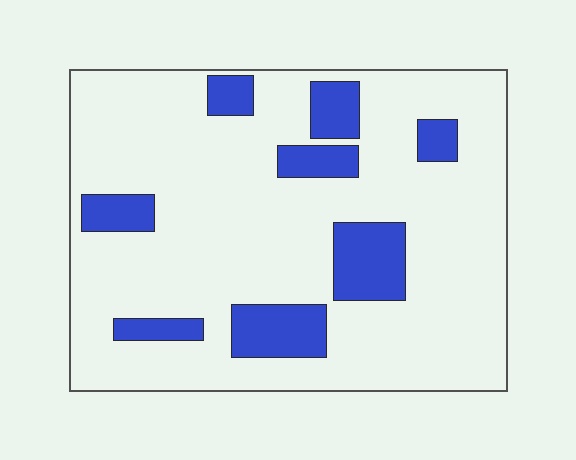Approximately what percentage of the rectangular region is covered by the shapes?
Approximately 20%.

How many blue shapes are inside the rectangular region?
8.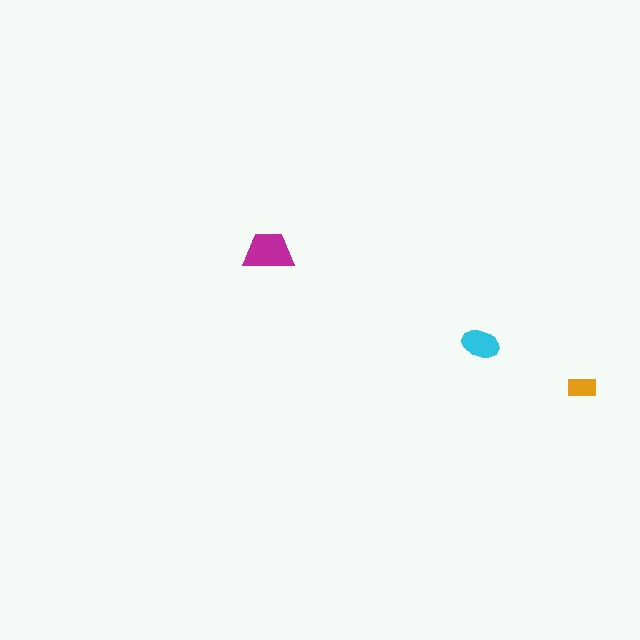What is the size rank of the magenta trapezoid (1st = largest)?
1st.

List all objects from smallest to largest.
The orange rectangle, the cyan ellipse, the magenta trapezoid.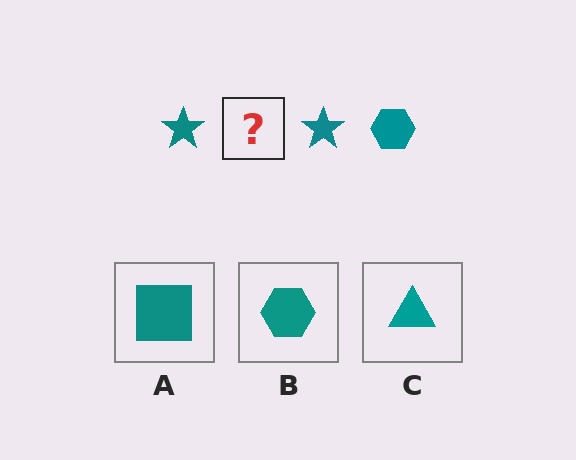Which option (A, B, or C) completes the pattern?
B.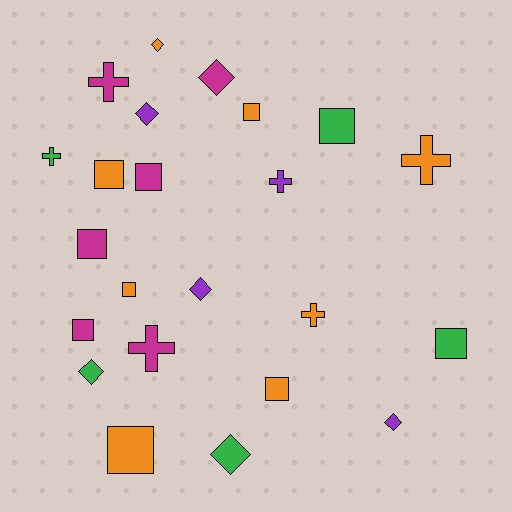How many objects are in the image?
There are 23 objects.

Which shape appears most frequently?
Square, with 10 objects.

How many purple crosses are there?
There is 1 purple cross.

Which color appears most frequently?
Orange, with 8 objects.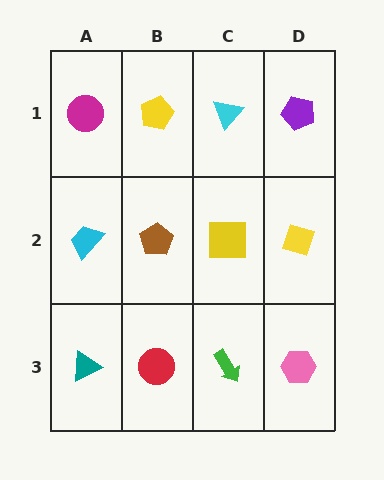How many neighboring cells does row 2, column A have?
3.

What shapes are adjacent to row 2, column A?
A magenta circle (row 1, column A), a teal triangle (row 3, column A), a brown pentagon (row 2, column B).